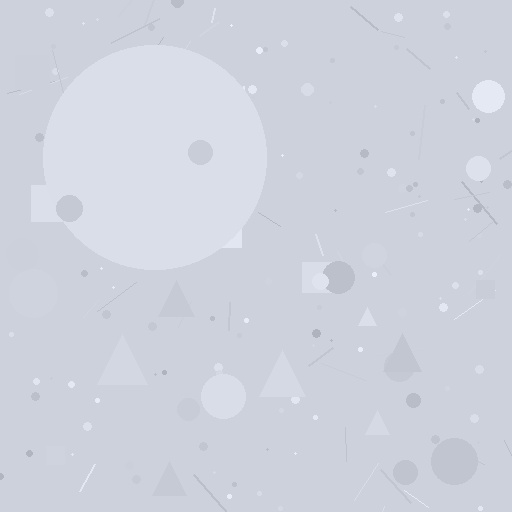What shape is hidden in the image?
A circle is hidden in the image.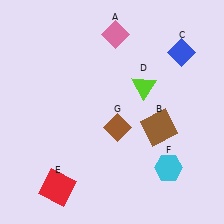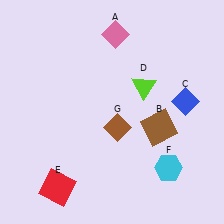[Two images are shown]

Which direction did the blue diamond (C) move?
The blue diamond (C) moved down.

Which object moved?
The blue diamond (C) moved down.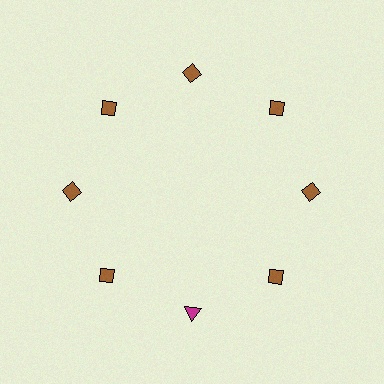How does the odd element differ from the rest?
It differs in both color (magenta instead of brown) and shape (triangle instead of diamond).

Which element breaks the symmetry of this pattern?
The magenta triangle at roughly the 6 o'clock position breaks the symmetry. All other shapes are brown diamonds.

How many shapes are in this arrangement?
There are 8 shapes arranged in a ring pattern.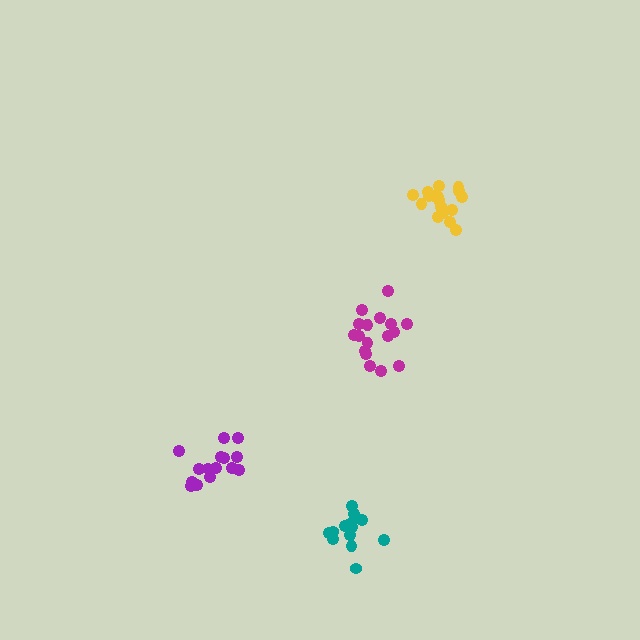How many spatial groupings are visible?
There are 4 spatial groupings.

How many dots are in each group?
Group 1: 18 dots, Group 2: 15 dots, Group 3: 17 dots, Group 4: 14 dots (64 total).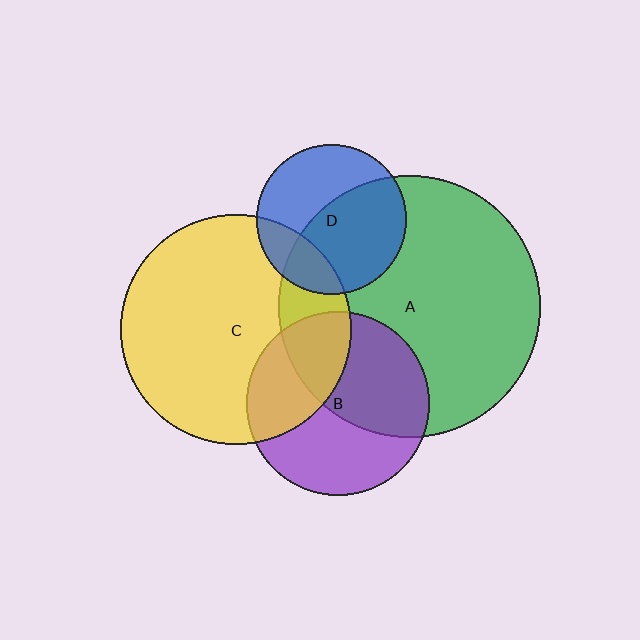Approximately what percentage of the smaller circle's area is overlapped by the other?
Approximately 35%.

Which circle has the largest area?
Circle A (green).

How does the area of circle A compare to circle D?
Approximately 3.1 times.